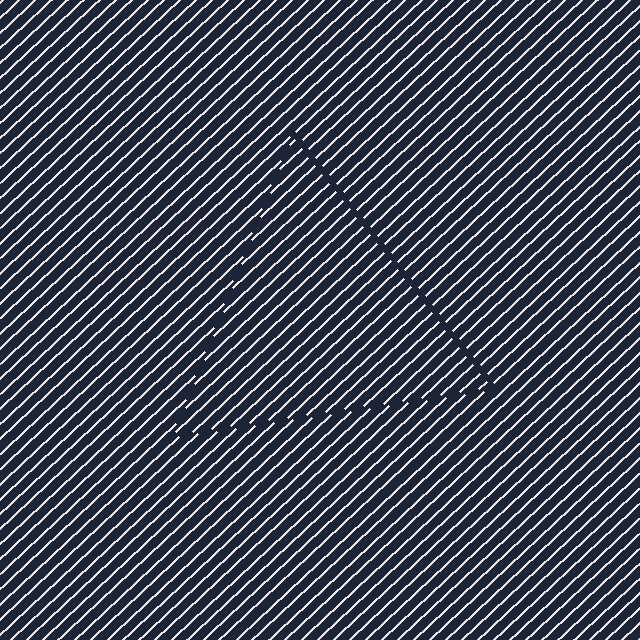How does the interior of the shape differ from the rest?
The interior of the shape contains the same grating, shifted by half a period — the contour is defined by the phase discontinuity where line-ends from the inner and outer gratings abut.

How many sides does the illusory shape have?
3 sides — the line-ends trace a triangle.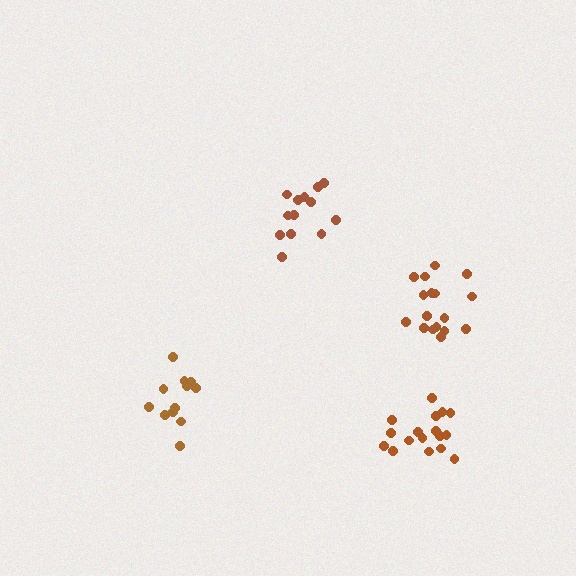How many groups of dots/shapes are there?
There are 4 groups.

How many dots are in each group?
Group 1: 12 dots, Group 2: 13 dots, Group 3: 17 dots, Group 4: 17 dots (59 total).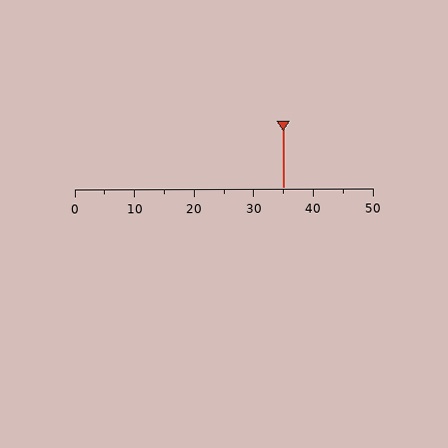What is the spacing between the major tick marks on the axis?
The major ticks are spaced 10 apart.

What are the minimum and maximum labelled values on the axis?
The axis runs from 0 to 50.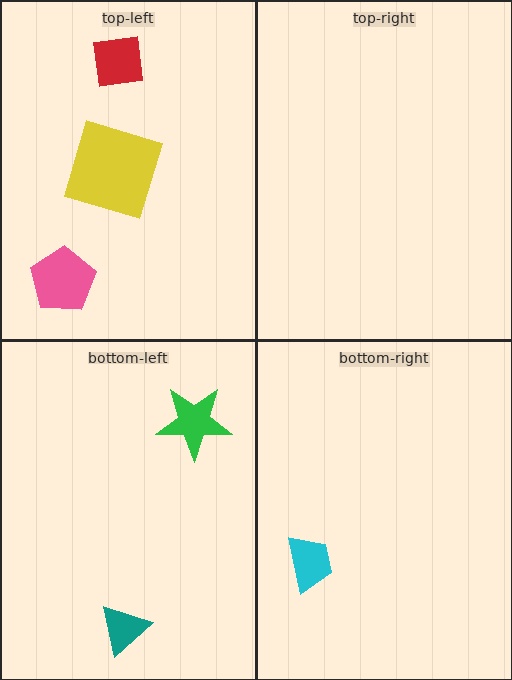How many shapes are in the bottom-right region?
1.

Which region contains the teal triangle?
The bottom-left region.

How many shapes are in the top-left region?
3.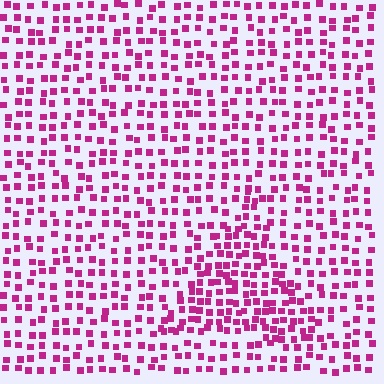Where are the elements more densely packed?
The elements are more densely packed inside the triangle boundary.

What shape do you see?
I see a triangle.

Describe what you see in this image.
The image contains small magenta elements arranged at two different densities. A triangle-shaped region is visible where the elements are more densely packed than the surrounding area.